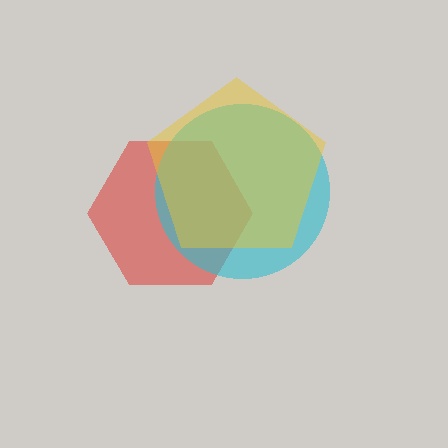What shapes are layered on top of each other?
The layered shapes are: a red hexagon, a cyan circle, a yellow pentagon.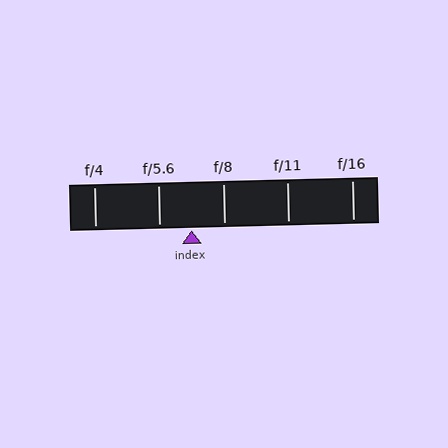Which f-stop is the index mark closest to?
The index mark is closest to f/5.6.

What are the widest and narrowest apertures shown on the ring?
The widest aperture shown is f/4 and the narrowest is f/16.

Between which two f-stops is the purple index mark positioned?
The index mark is between f/5.6 and f/8.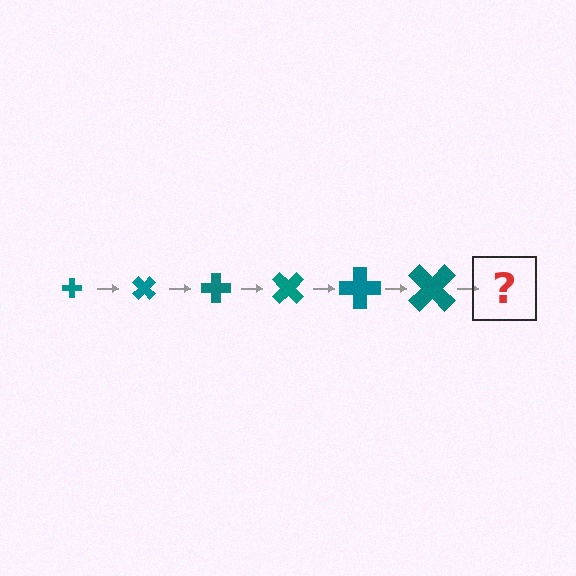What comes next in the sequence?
The next element should be a cross, larger than the previous one and rotated 270 degrees from the start.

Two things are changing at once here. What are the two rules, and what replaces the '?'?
The two rules are that the cross grows larger each step and it rotates 45 degrees each step. The '?' should be a cross, larger than the previous one and rotated 270 degrees from the start.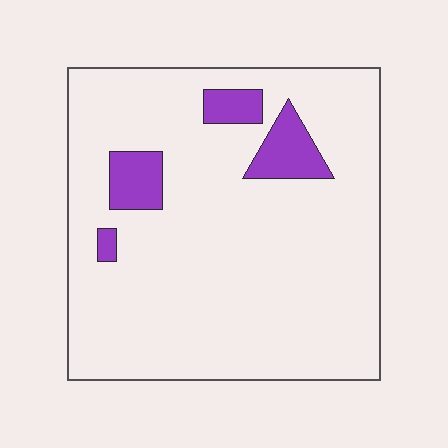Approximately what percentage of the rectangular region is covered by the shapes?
Approximately 10%.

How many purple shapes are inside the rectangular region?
4.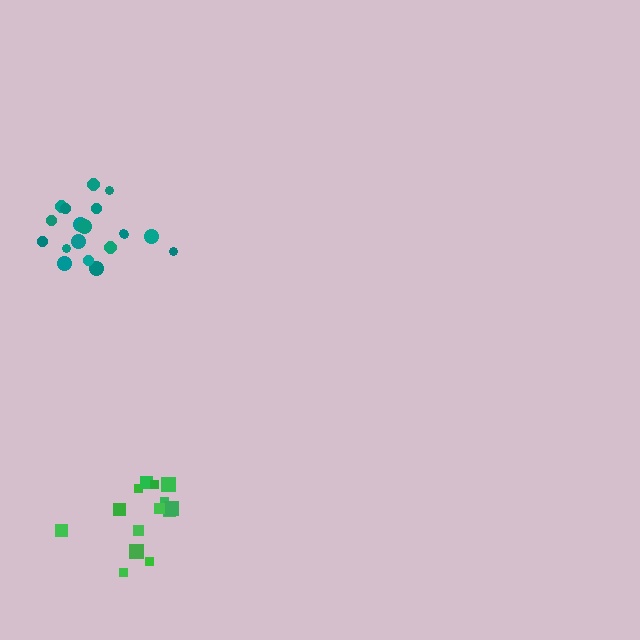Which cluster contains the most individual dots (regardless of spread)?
Teal (19).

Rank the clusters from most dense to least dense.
teal, green.